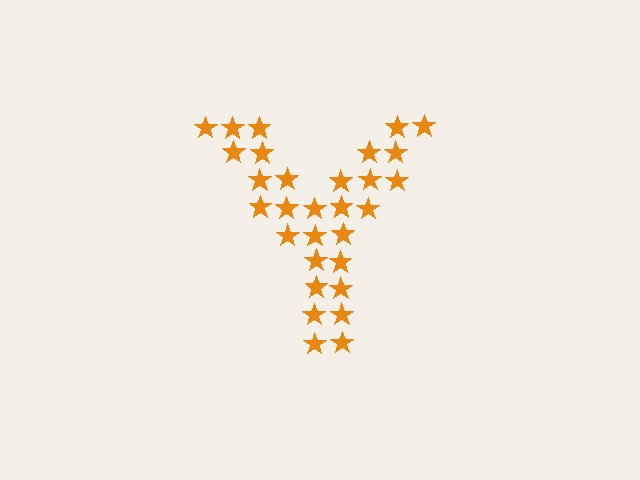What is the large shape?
The large shape is the letter Y.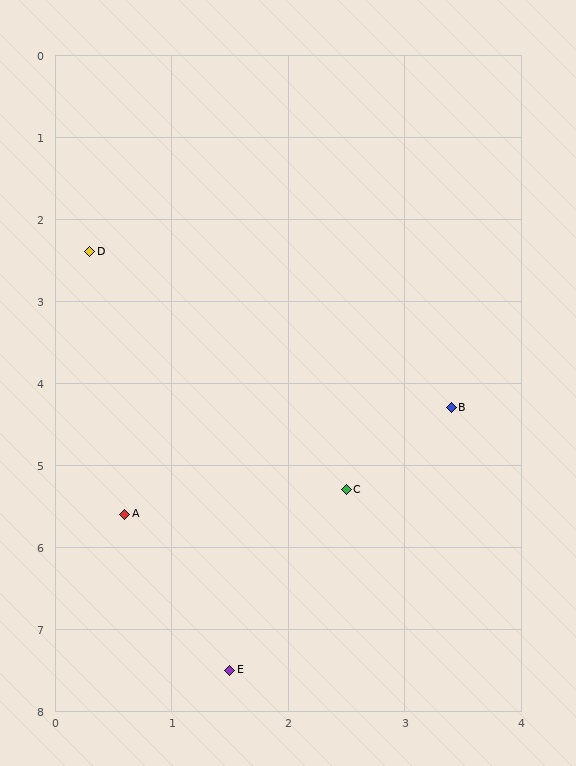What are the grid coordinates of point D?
Point D is at approximately (0.3, 2.4).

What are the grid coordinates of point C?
Point C is at approximately (2.5, 5.3).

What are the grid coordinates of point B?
Point B is at approximately (3.4, 4.3).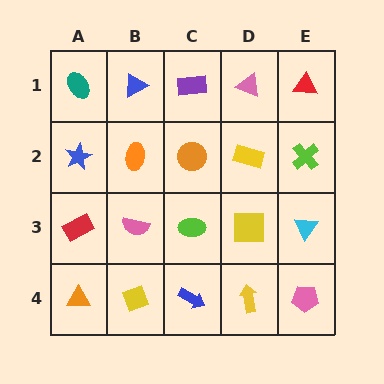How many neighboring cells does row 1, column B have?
3.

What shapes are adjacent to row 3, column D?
A yellow rectangle (row 2, column D), a yellow arrow (row 4, column D), a lime ellipse (row 3, column C), a cyan triangle (row 3, column E).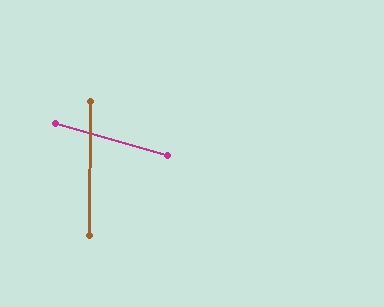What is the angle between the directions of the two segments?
Approximately 74 degrees.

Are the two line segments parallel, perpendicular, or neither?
Neither parallel nor perpendicular — they differ by about 74°.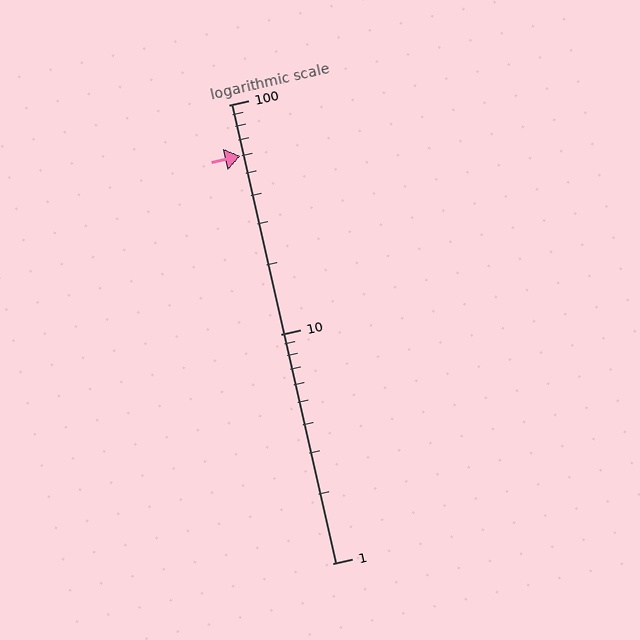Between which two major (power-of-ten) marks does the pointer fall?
The pointer is between 10 and 100.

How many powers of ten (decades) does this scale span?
The scale spans 2 decades, from 1 to 100.